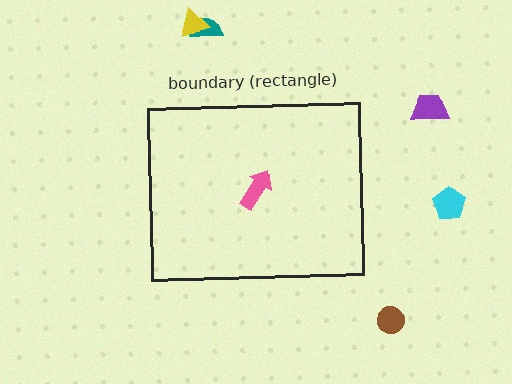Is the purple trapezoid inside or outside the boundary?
Outside.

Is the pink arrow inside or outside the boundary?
Inside.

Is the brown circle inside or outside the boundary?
Outside.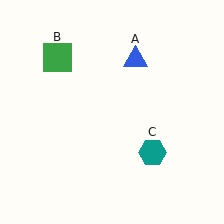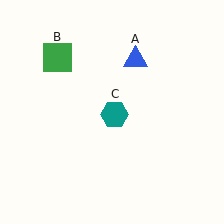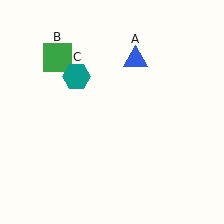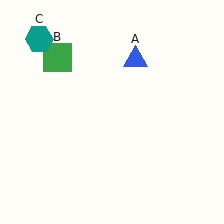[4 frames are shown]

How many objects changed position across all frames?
1 object changed position: teal hexagon (object C).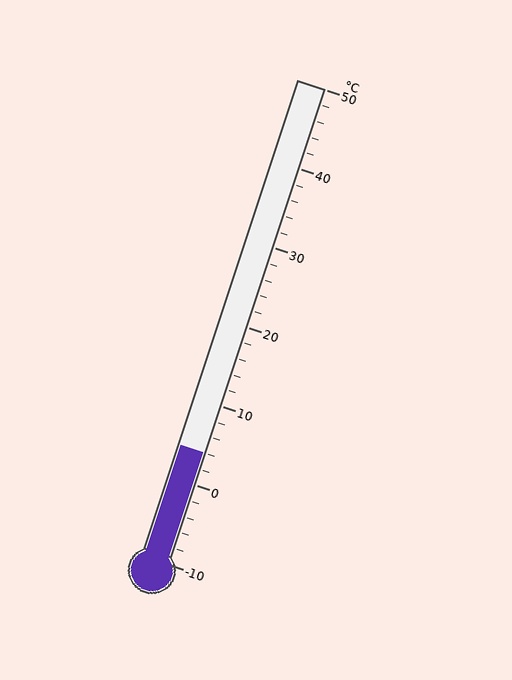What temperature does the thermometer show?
The thermometer shows approximately 4°C.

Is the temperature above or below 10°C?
The temperature is below 10°C.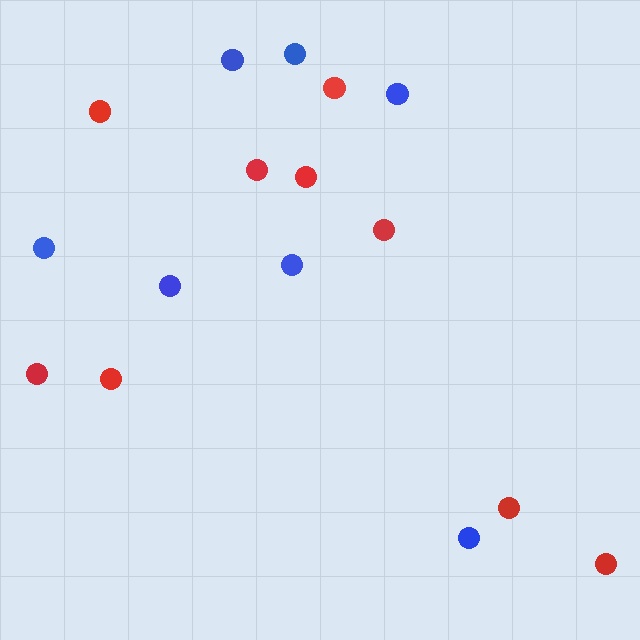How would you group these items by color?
There are 2 groups: one group of blue circles (7) and one group of red circles (9).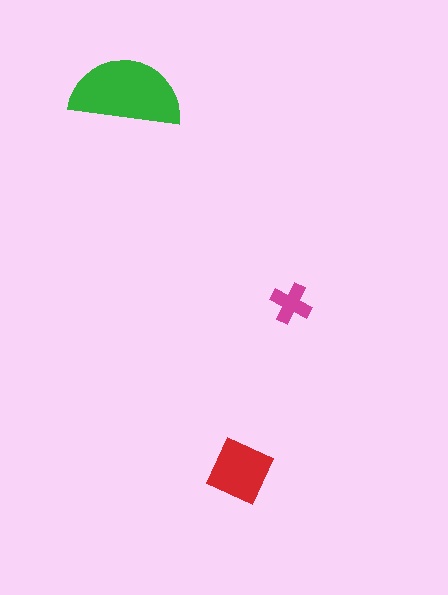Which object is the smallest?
The magenta cross.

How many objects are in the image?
There are 3 objects in the image.